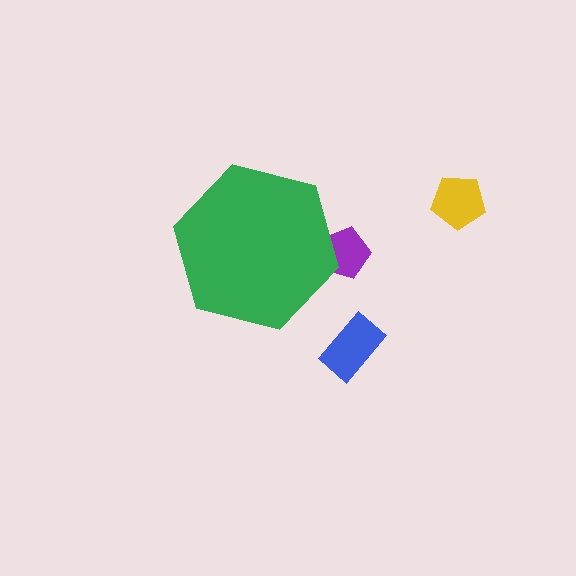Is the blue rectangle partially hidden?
No, the blue rectangle is fully visible.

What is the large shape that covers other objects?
A green hexagon.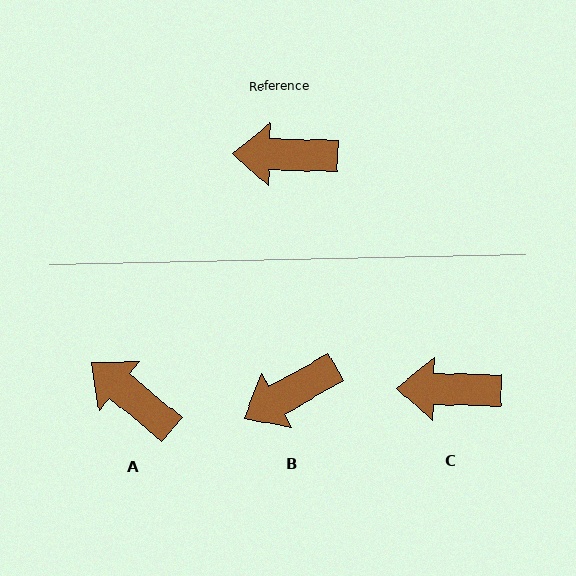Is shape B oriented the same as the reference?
No, it is off by about 30 degrees.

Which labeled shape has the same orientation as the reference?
C.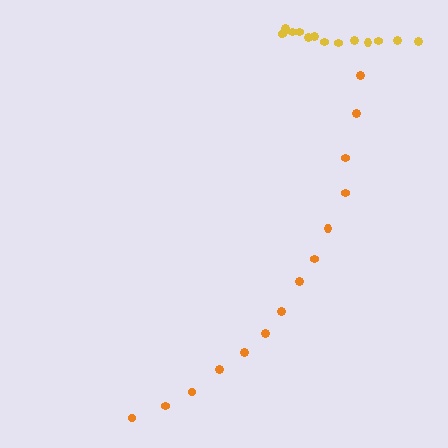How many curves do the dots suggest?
There are 2 distinct paths.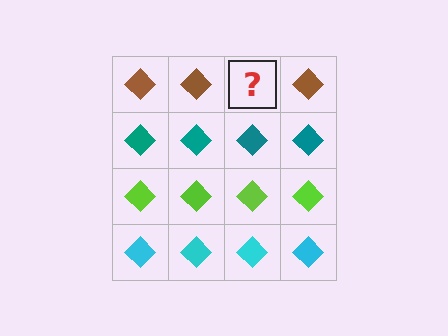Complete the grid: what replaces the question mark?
The question mark should be replaced with a brown diamond.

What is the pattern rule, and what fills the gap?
The rule is that each row has a consistent color. The gap should be filled with a brown diamond.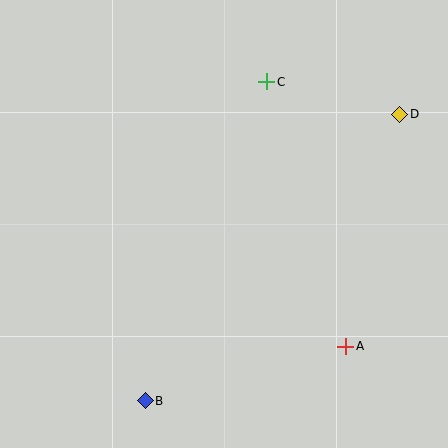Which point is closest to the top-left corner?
Point C is closest to the top-left corner.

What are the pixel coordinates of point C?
Point C is at (267, 82).